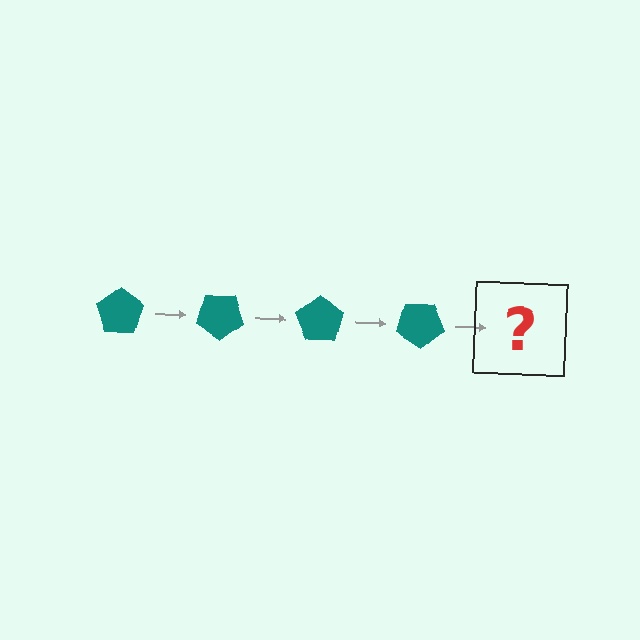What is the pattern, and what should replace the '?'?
The pattern is that the pentagon rotates 35 degrees each step. The '?' should be a teal pentagon rotated 140 degrees.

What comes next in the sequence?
The next element should be a teal pentagon rotated 140 degrees.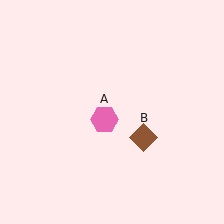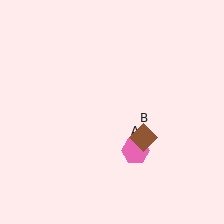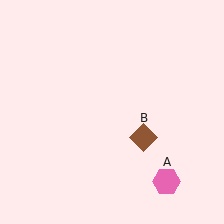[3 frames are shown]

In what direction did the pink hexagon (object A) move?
The pink hexagon (object A) moved down and to the right.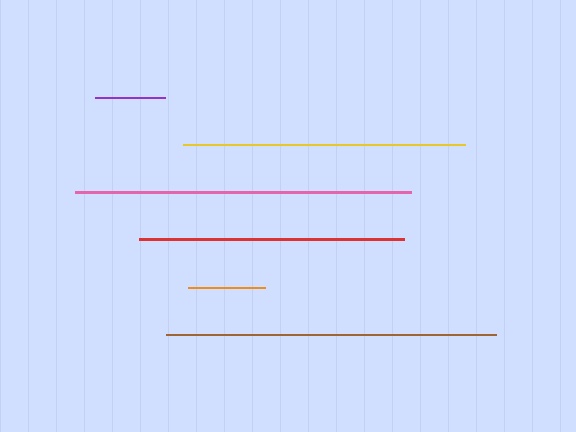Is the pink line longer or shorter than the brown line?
The pink line is longer than the brown line.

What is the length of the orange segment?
The orange segment is approximately 77 pixels long.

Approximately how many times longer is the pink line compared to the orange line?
The pink line is approximately 4.4 times the length of the orange line.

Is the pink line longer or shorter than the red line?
The pink line is longer than the red line.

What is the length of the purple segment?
The purple segment is approximately 70 pixels long.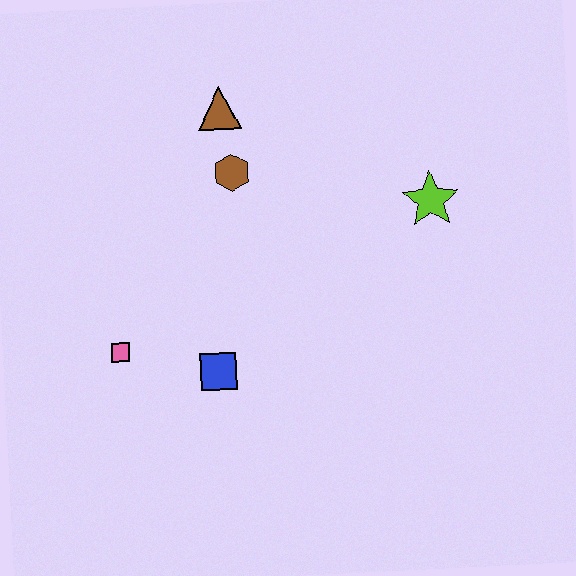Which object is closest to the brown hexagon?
The brown triangle is closest to the brown hexagon.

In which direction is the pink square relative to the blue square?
The pink square is to the left of the blue square.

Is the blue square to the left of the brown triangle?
Yes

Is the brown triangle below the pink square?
No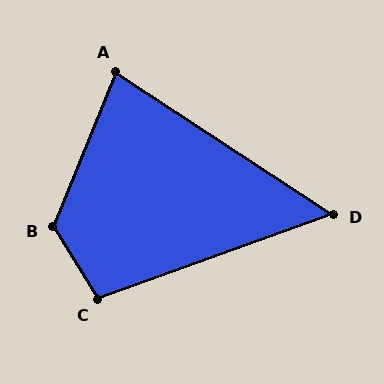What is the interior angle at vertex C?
Approximately 101 degrees (obtuse).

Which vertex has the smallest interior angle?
D, at approximately 53 degrees.